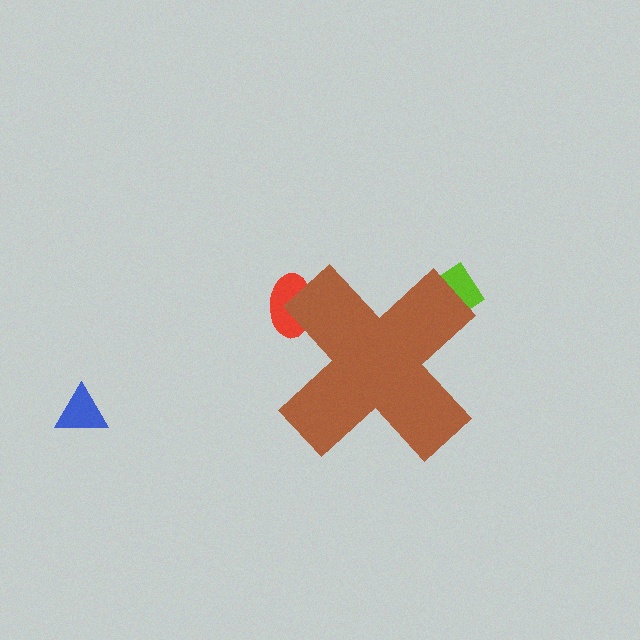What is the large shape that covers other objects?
A brown cross.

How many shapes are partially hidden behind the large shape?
2 shapes are partially hidden.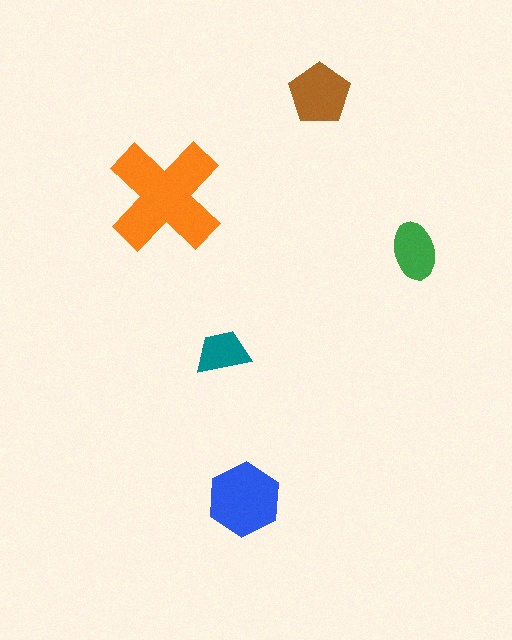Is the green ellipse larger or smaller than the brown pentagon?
Smaller.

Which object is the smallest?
The teal trapezoid.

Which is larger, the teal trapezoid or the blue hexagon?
The blue hexagon.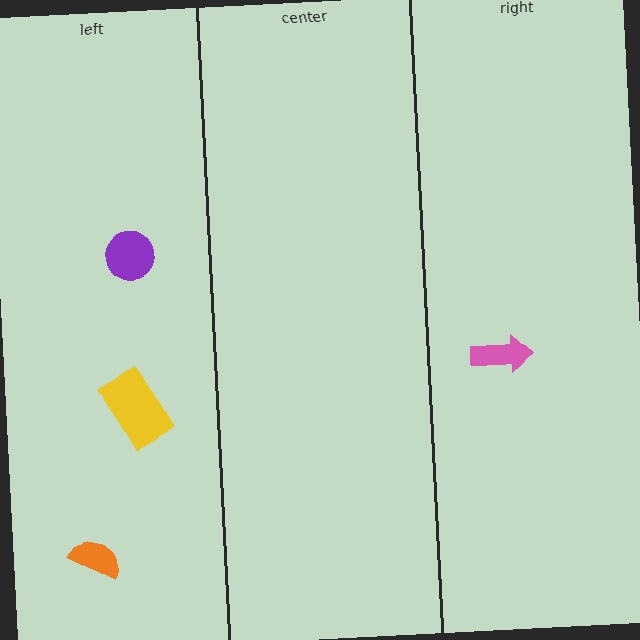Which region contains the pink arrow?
The right region.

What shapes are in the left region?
The yellow rectangle, the orange semicircle, the purple circle.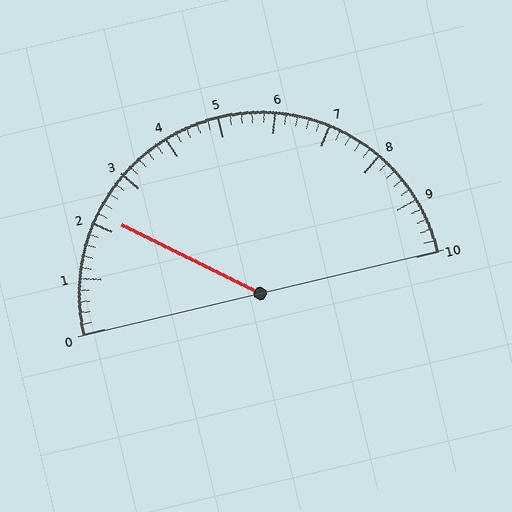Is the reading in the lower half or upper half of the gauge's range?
The reading is in the lower half of the range (0 to 10).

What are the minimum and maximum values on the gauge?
The gauge ranges from 0 to 10.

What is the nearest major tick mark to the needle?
The nearest major tick mark is 2.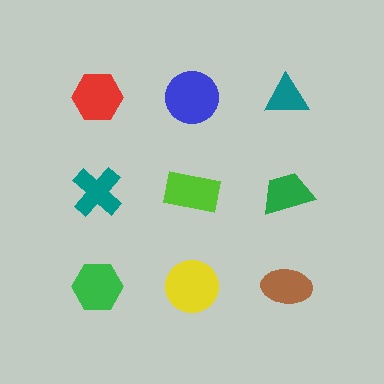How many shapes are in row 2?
3 shapes.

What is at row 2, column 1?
A teal cross.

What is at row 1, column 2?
A blue circle.